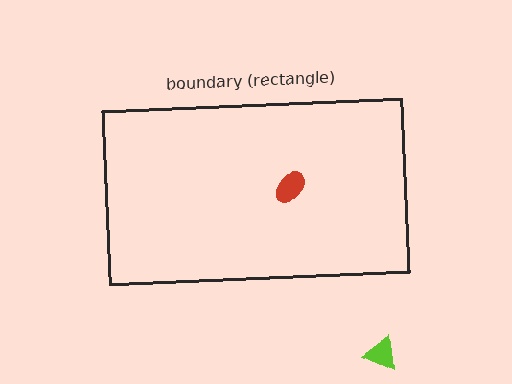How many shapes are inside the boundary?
1 inside, 1 outside.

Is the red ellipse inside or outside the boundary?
Inside.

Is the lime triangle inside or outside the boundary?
Outside.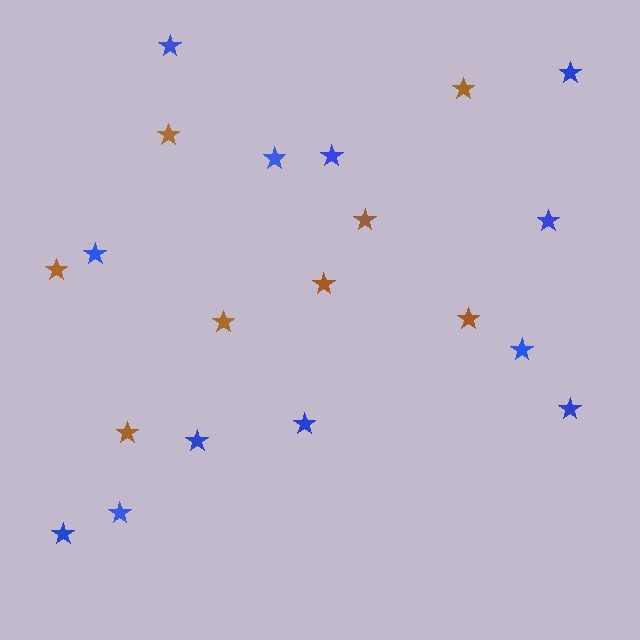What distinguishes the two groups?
There are 2 groups: one group of brown stars (8) and one group of blue stars (12).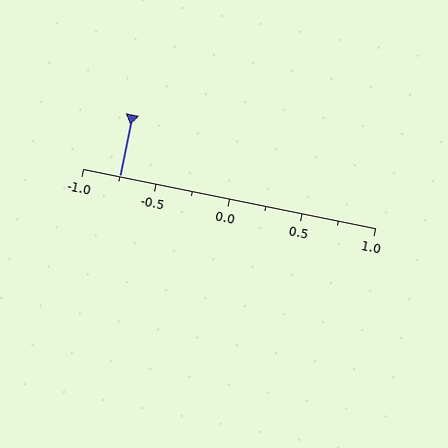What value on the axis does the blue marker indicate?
The marker indicates approximately -0.75.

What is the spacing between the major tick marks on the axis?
The major ticks are spaced 0.5 apart.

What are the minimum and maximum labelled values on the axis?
The axis runs from -1.0 to 1.0.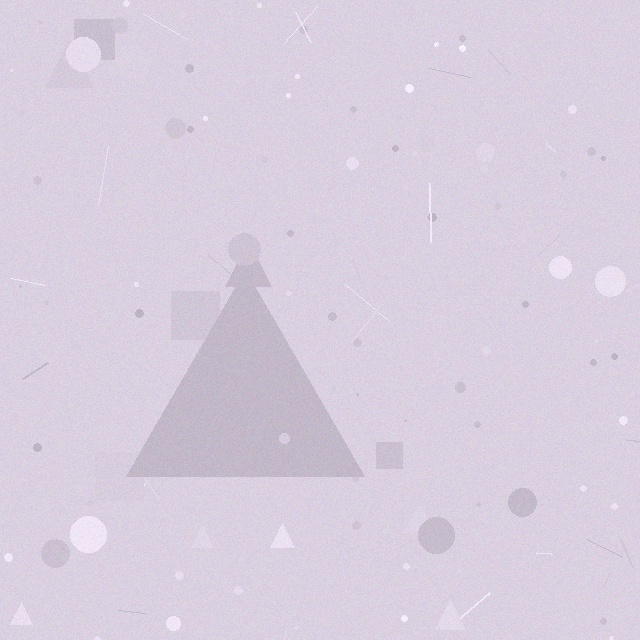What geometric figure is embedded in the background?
A triangle is embedded in the background.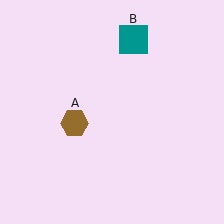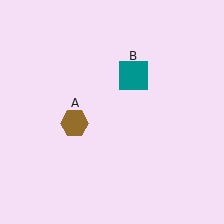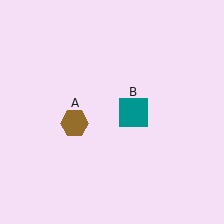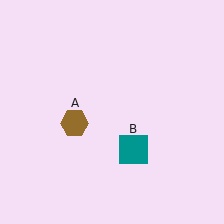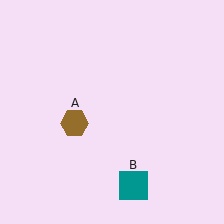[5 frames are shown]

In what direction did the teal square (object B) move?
The teal square (object B) moved down.